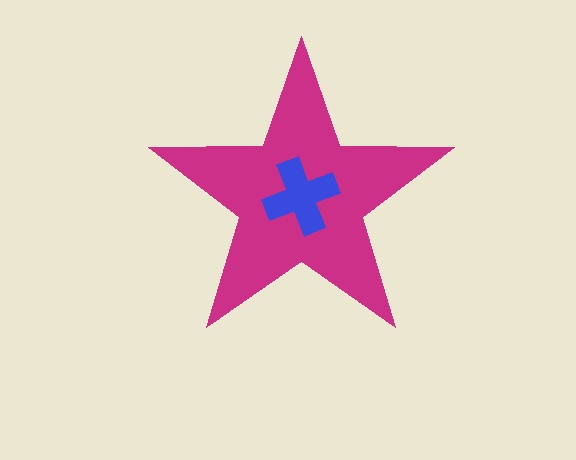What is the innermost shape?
The blue cross.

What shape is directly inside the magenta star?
The blue cross.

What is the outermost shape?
The magenta star.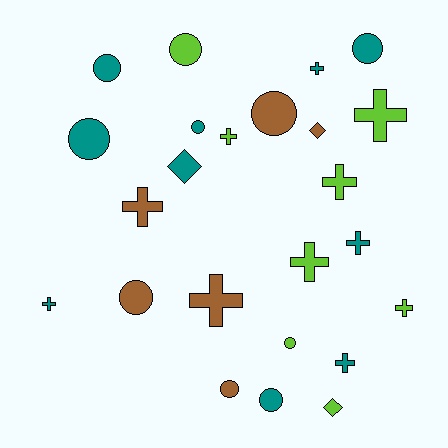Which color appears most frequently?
Teal, with 10 objects.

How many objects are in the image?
There are 24 objects.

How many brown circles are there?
There are 3 brown circles.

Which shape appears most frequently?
Cross, with 11 objects.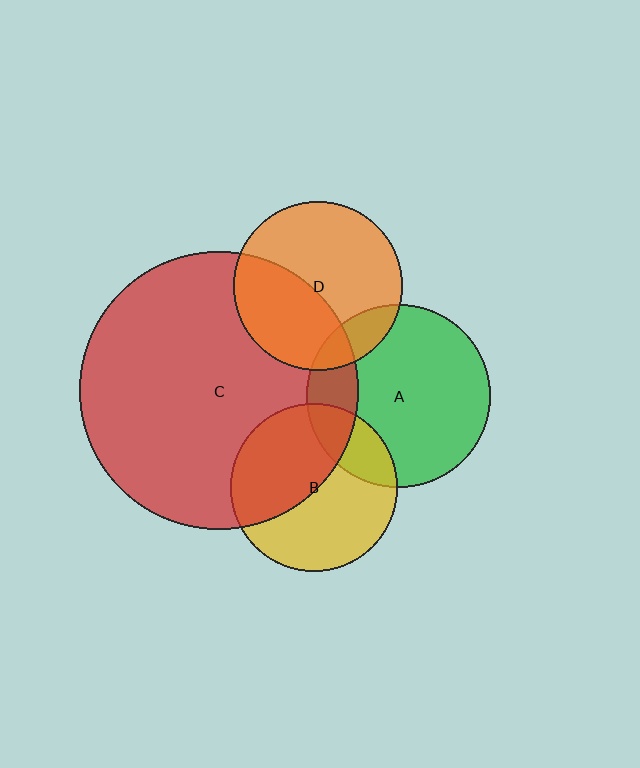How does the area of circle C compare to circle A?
Approximately 2.3 times.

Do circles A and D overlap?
Yes.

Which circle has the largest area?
Circle C (red).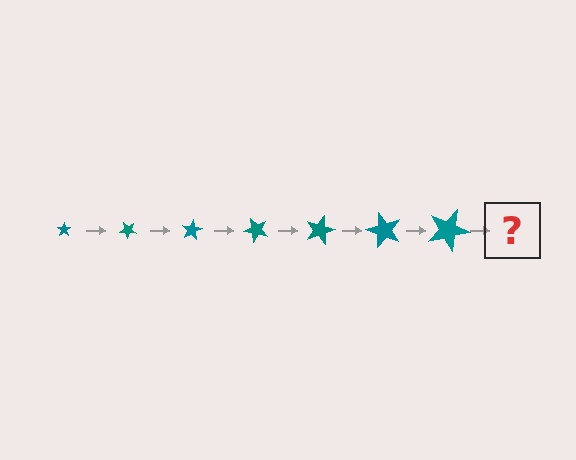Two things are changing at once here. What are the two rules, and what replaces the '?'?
The two rules are that the star grows larger each step and it rotates 40 degrees each step. The '?' should be a star, larger than the previous one and rotated 280 degrees from the start.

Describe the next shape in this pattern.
It should be a star, larger than the previous one and rotated 280 degrees from the start.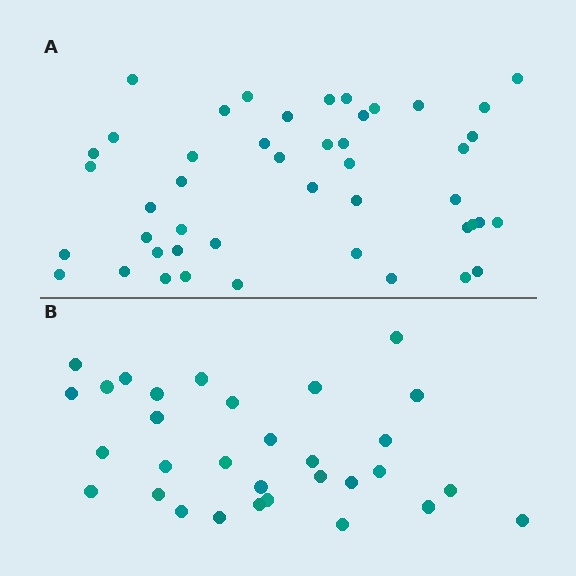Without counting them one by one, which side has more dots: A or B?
Region A (the top region) has more dots.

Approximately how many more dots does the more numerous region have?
Region A has approximately 15 more dots than region B.